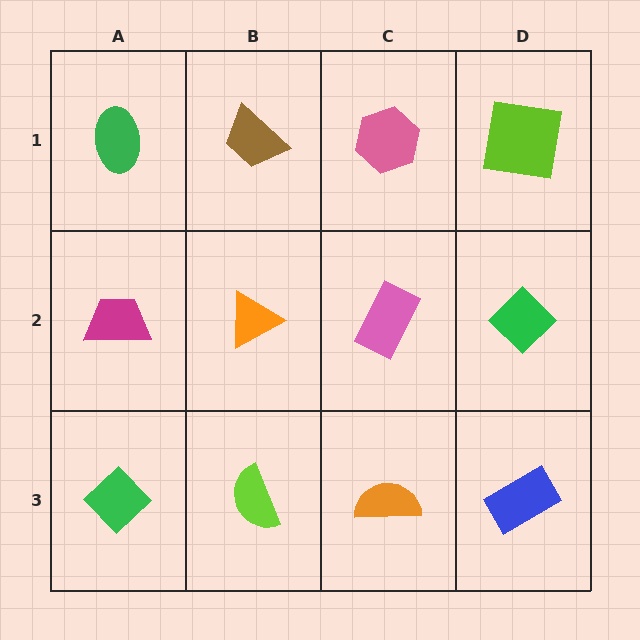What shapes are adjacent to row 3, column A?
A magenta trapezoid (row 2, column A), a lime semicircle (row 3, column B).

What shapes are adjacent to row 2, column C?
A pink hexagon (row 1, column C), an orange semicircle (row 3, column C), an orange triangle (row 2, column B), a green diamond (row 2, column D).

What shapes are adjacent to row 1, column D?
A green diamond (row 2, column D), a pink hexagon (row 1, column C).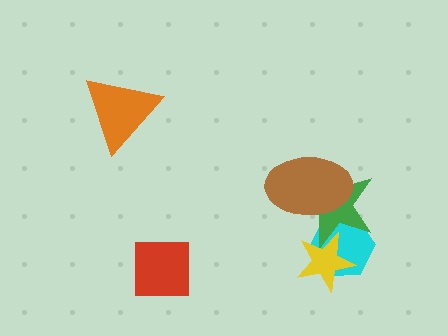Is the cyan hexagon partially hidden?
Yes, it is partially covered by another shape.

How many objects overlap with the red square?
0 objects overlap with the red square.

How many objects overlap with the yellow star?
2 objects overlap with the yellow star.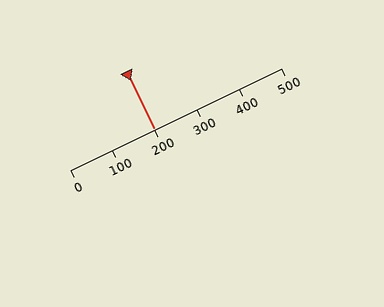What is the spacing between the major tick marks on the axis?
The major ticks are spaced 100 apart.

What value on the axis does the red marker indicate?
The marker indicates approximately 200.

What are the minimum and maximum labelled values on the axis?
The axis runs from 0 to 500.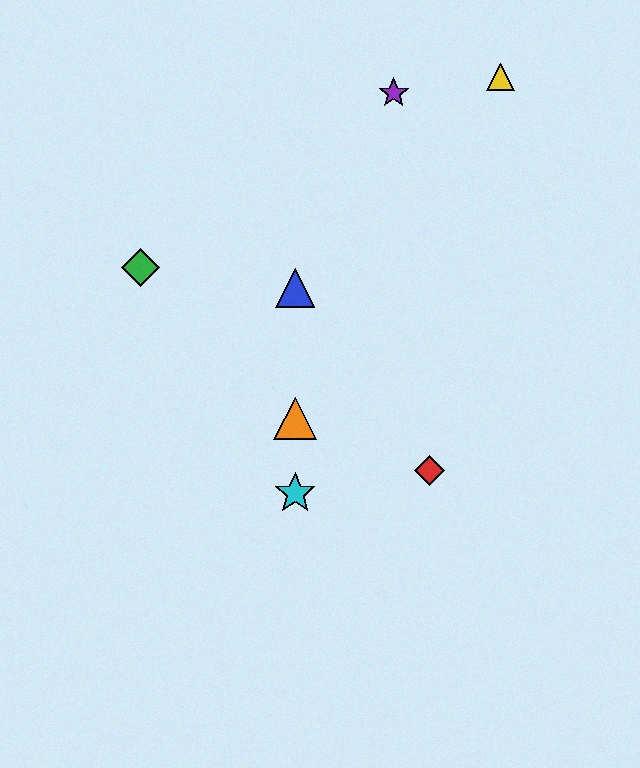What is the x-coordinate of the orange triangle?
The orange triangle is at x≈295.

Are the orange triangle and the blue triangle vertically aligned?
Yes, both are at x≈295.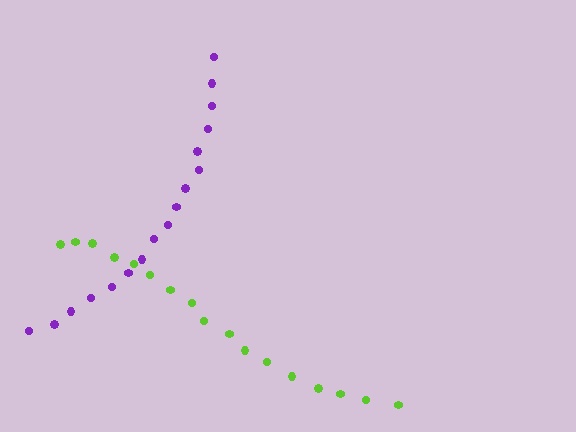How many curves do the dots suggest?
There are 2 distinct paths.